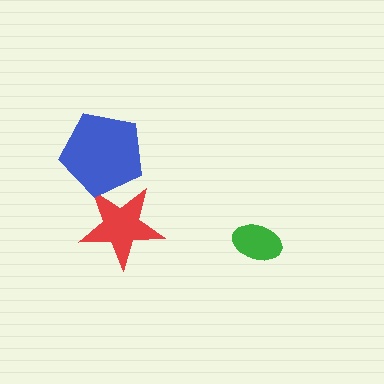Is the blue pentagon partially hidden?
No, no other shape covers it.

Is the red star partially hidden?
Yes, it is partially covered by another shape.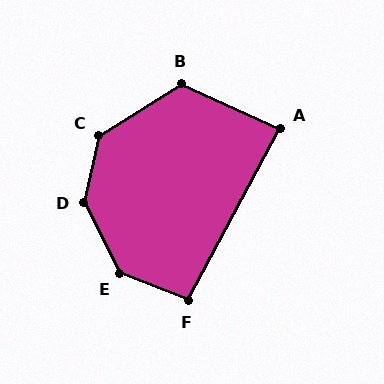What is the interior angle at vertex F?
Approximately 96 degrees (obtuse).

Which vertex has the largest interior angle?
D, at approximately 140 degrees.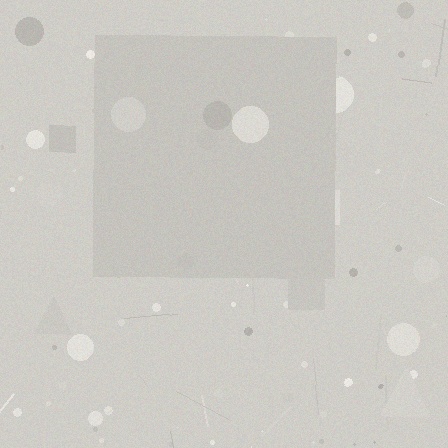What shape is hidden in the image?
A square is hidden in the image.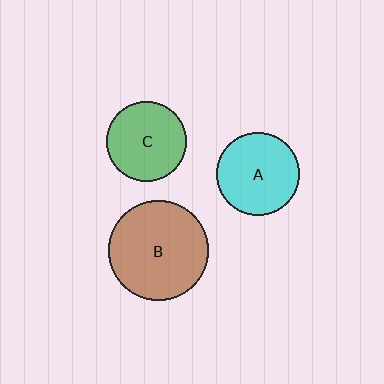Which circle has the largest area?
Circle B (brown).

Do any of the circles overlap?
No, none of the circles overlap.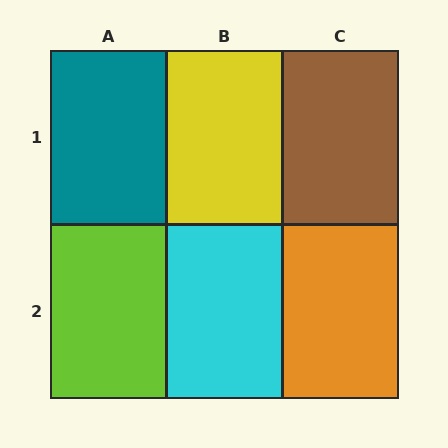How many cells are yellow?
1 cell is yellow.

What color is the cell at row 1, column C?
Brown.